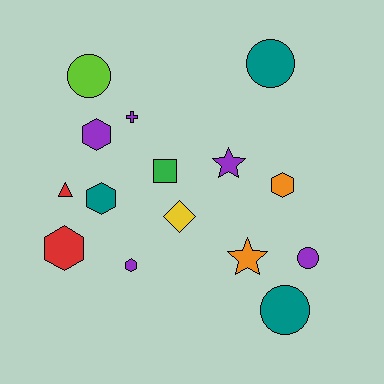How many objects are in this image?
There are 15 objects.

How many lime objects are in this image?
There is 1 lime object.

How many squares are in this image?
There is 1 square.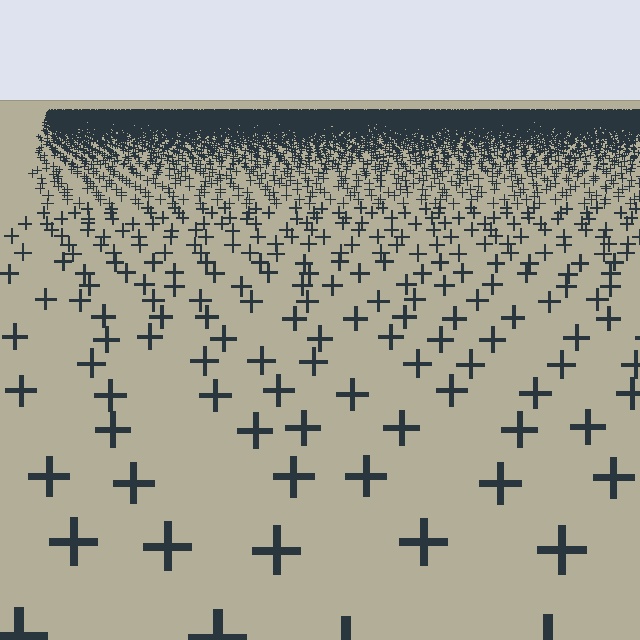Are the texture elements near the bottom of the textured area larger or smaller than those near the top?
Larger. Near the bottom, elements are closer to the viewer and appear at a bigger on-screen size.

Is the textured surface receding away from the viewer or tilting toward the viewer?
The surface is receding away from the viewer. Texture elements get smaller and denser toward the top.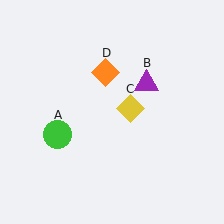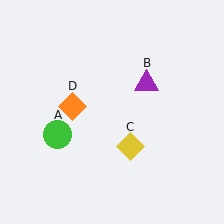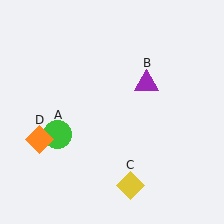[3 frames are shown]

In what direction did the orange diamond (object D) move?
The orange diamond (object D) moved down and to the left.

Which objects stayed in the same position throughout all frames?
Green circle (object A) and purple triangle (object B) remained stationary.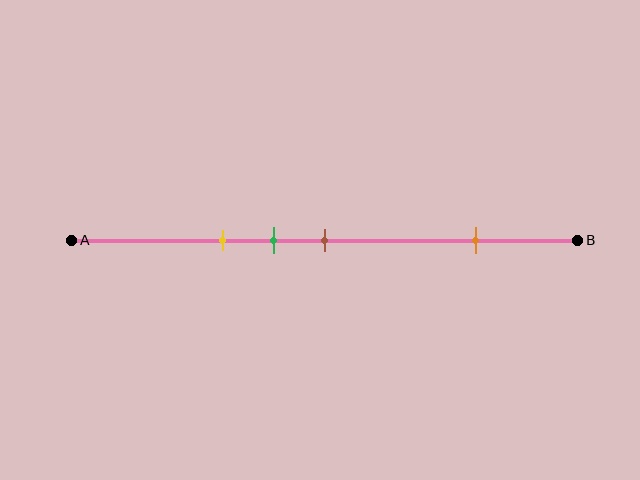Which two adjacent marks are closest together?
The green and brown marks are the closest adjacent pair.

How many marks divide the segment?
There are 4 marks dividing the segment.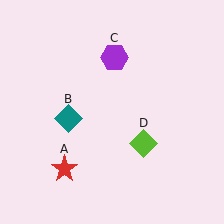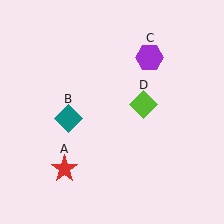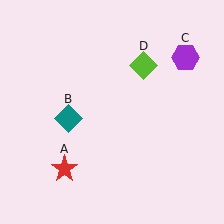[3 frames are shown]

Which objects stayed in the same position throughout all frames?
Red star (object A) and teal diamond (object B) remained stationary.